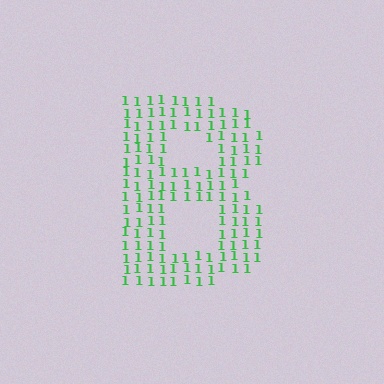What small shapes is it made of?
It is made of small digit 1's.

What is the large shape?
The large shape is the letter B.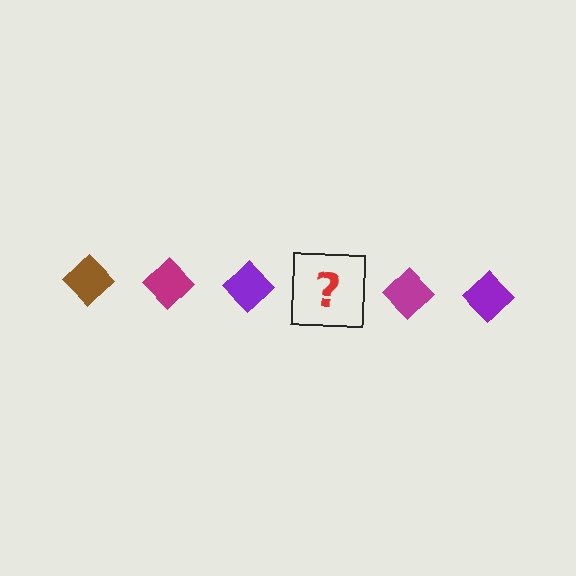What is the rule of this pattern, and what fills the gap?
The rule is that the pattern cycles through brown, magenta, purple diamonds. The gap should be filled with a brown diamond.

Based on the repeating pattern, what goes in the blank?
The blank should be a brown diamond.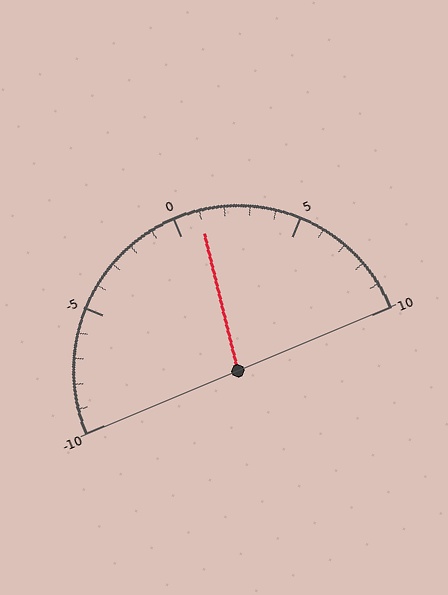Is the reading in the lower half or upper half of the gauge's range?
The reading is in the upper half of the range (-10 to 10).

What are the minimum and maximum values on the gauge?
The gauge ranges from -10 to 10.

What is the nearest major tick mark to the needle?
The nearest major tick mark is 0.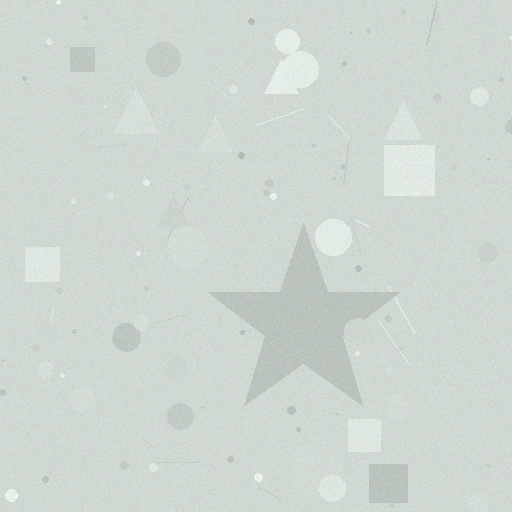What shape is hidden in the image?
A star is hidden in the image.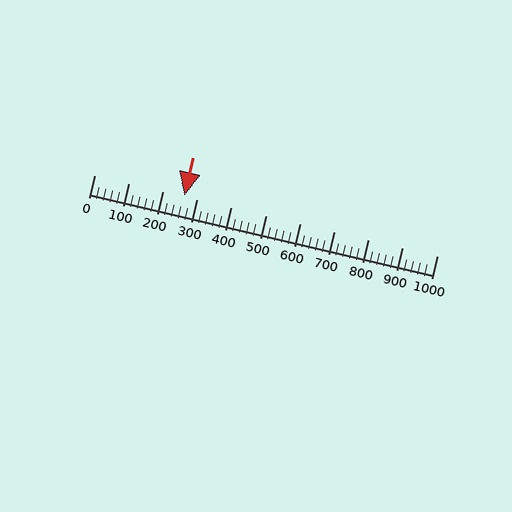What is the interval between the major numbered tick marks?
The major tick marks are spaced 100 units apart.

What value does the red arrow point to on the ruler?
The red arrow points to approximately 261.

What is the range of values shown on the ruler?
The ruler shows values from 0 to 1000.